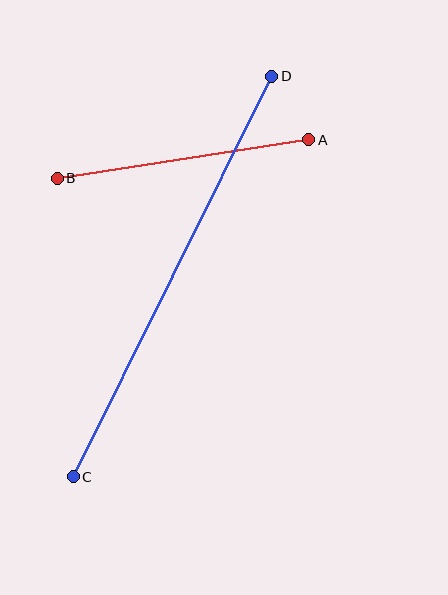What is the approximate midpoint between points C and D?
The midpoint is at approximately (173, 276) pixels.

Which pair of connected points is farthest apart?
Points C and D are farthest apart.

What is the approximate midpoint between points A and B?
The midpoint is at approximately (183, 159) pixels.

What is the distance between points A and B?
The distance is approximately 255 pixels.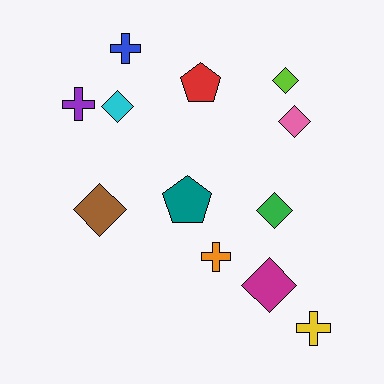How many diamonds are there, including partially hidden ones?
There are 6 diamonds.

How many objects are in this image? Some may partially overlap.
There are 12 objects.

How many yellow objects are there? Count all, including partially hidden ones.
There is 1 yellow object.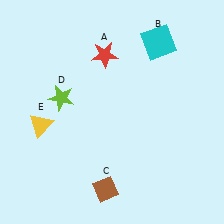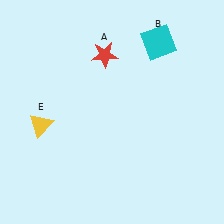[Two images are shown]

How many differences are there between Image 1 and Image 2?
There are 2 differences between the two images.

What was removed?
The brown diamond (C), the lime star (D) were removed in Image 2.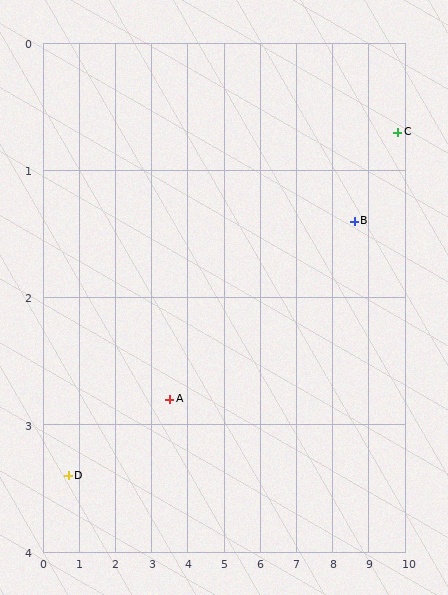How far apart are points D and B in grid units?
Points D and B are about 8.1 grid units apart.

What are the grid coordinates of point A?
Point A is at approximately (3.5, 2.8).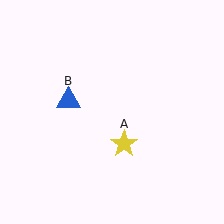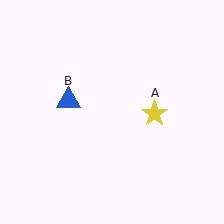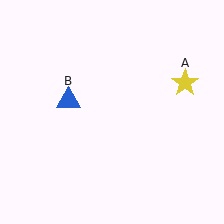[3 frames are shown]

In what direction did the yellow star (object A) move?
The yellow star (object A) moved up and to the right.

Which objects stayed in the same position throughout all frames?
Blue triangle (object B) remained stationary.